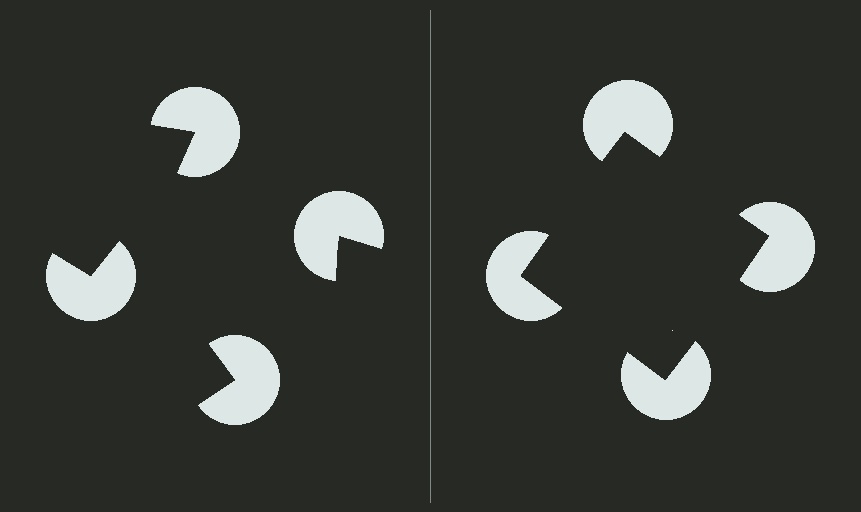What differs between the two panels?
The pac-man discs are positioned identically on both sides; only the wedge orientations differ. On the right they align to a square; on the left they are misaligned.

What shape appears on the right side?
An illusory square.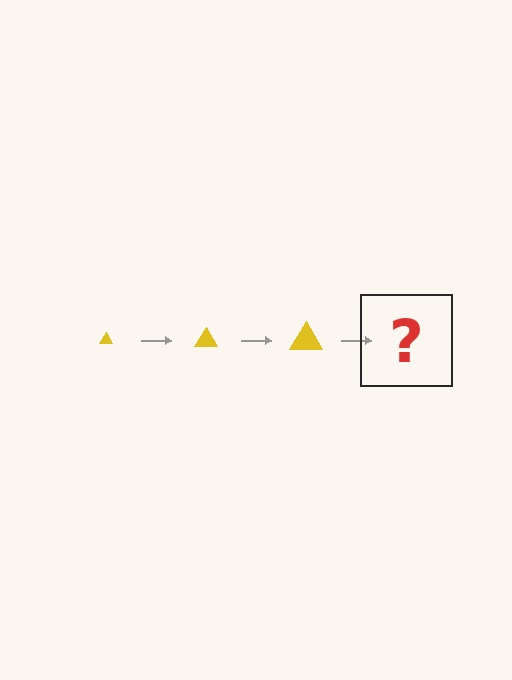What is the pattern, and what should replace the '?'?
The pattern is that the triangle gets progressively larger each step. The '?' should be a yellow triangle, larger than the previous one.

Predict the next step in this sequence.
The next step is a yellow triangle, larger than the previous one.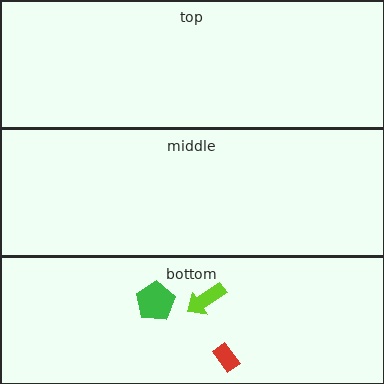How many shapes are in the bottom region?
3.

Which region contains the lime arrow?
The bottom region.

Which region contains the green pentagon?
The bottom region.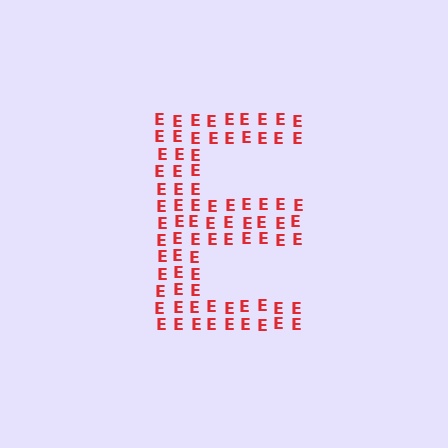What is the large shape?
The large shape is the letter E.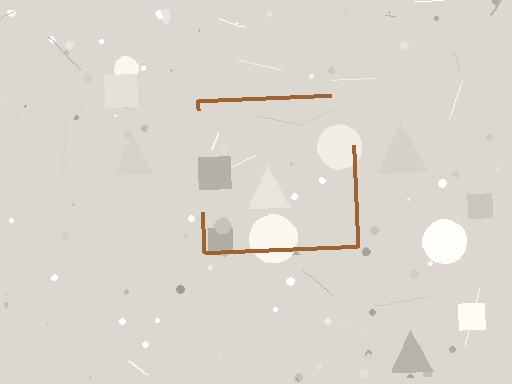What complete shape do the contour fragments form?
The contour fragments form a square.